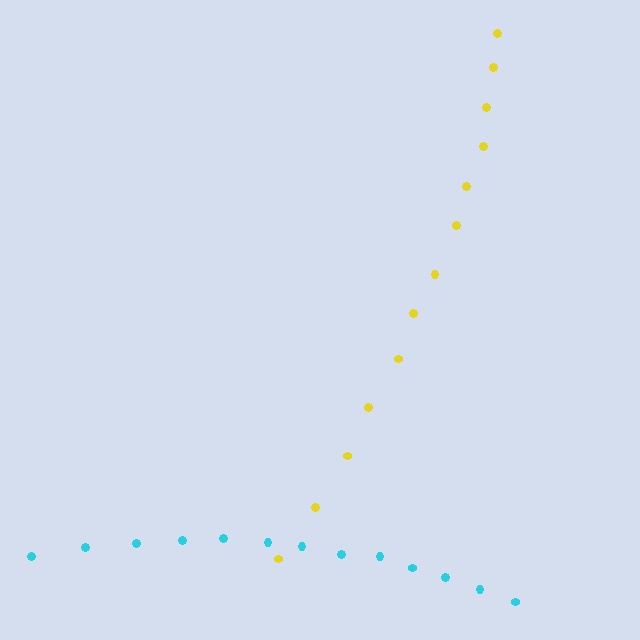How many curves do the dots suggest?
There are 2 distinct paths.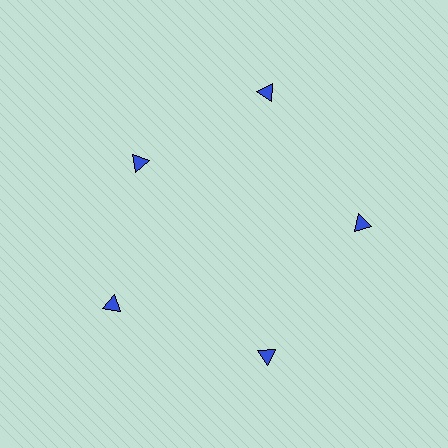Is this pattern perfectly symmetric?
No. The 5 blue triangles are arranged in a ring, but one element near the 10 o'clock position is pulled inward toward the center, breaking the 5-fold rotational symmetry.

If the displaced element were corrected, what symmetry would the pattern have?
It would have 5-fold rotational symmetry — the pattern would map onto itself every 72 degrees.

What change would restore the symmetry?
The symmetry would be restored by moving it outward, back onto the ring so that all 5 triangles sit at equal angles and equal distance from the center.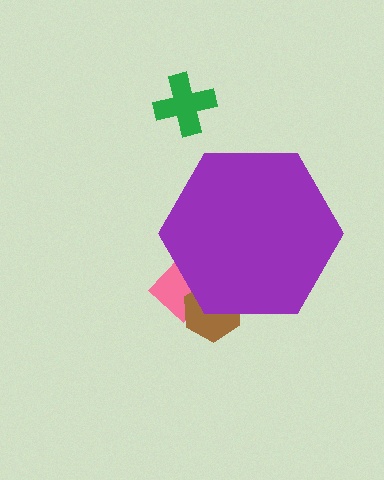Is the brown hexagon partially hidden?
Yes, the brown hexagon is partially hidden behind the purple hexagon.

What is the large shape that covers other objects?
A purple hexagon.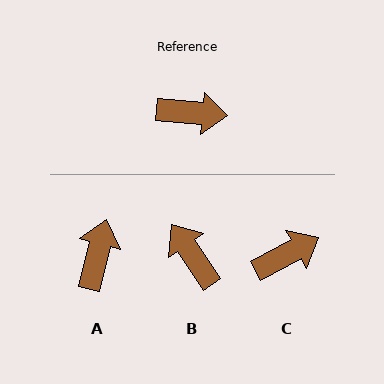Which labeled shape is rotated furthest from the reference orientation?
B, about 129 degrees away.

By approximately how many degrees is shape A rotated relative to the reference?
Approximately 81 degrees counter-clockwise.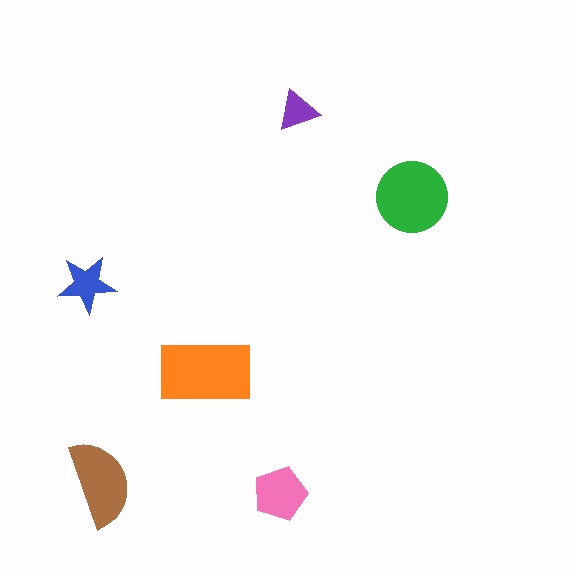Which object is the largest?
The orange rectangle.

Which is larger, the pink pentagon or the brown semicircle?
The brown semicircle.